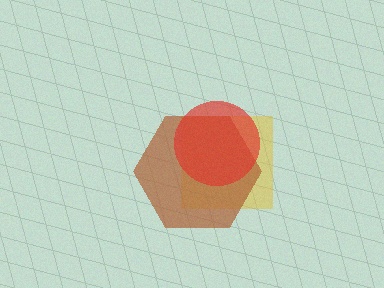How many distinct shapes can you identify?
There are 3 distinct shapes: a yellow square, a brown hexagon, a red circle.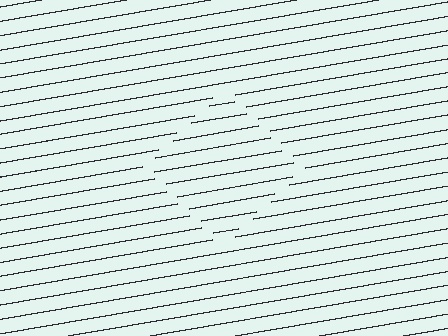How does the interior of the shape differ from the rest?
The interior of the shape contains the same grating, shifted by half a period — the contour is defined by the phase discontinuity where line-ends from the inner and outer gratings abut.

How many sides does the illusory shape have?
4 sides — the line-ends trace a square.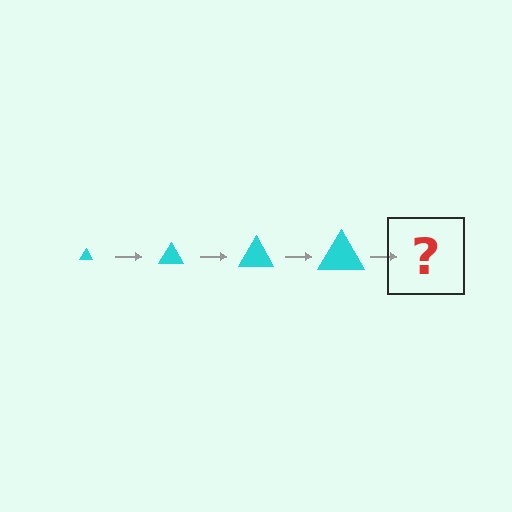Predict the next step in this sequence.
The next step is a cyan triangle, larger than the previous one.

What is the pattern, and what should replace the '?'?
The pattern is that the triangle gets progressively larger each step. The '?' should be a cyan triangle, larger than the previous one.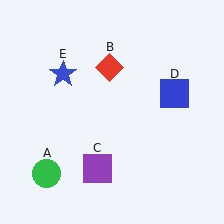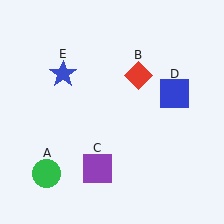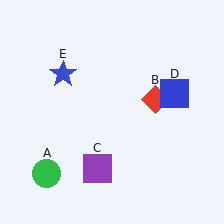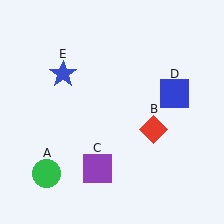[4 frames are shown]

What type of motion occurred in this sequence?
The red diamond (object B) rotated clockwise around the center of the scene.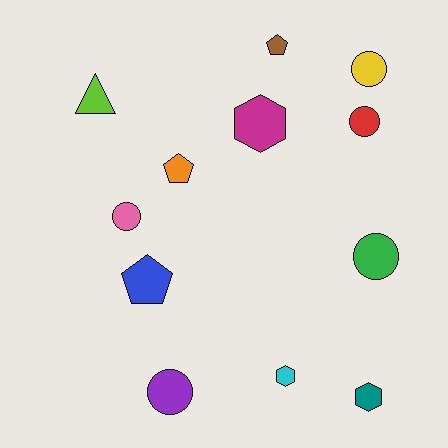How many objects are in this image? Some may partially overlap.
There are 12 objects.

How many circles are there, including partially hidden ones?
There are 5 circles.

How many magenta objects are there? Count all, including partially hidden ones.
There is 1 magenta object.